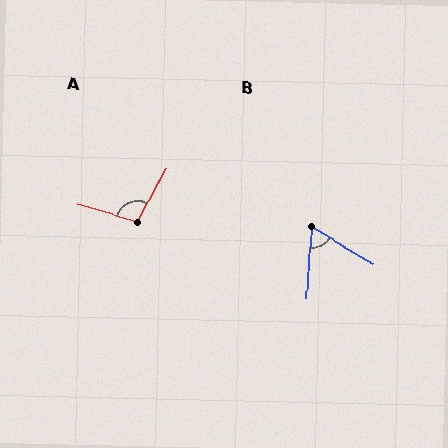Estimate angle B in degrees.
Approximately 62 degrees.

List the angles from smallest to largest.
B (62°), A (102°).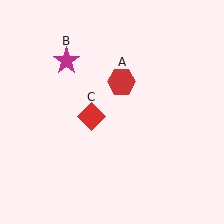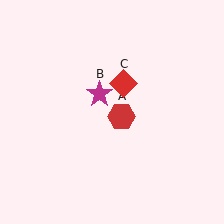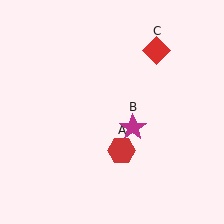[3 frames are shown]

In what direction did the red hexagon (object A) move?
The red hexagon (object A) moved down.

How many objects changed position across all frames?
3 objects changed position: red hexagon (object A), magenta star (object B), red diamond (object C).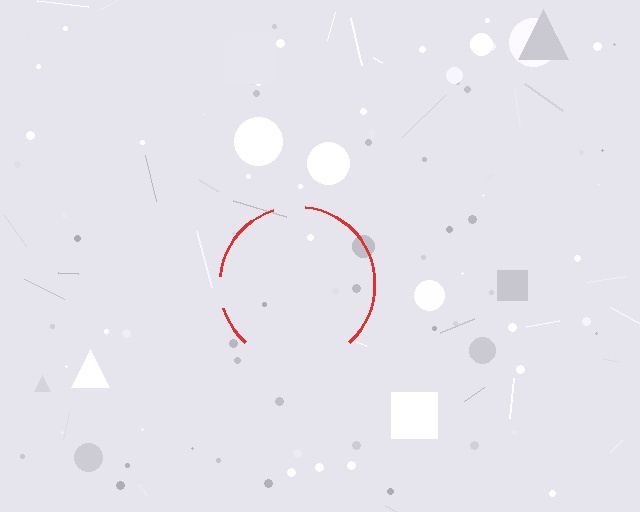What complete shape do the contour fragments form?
The contour fragments form a circle.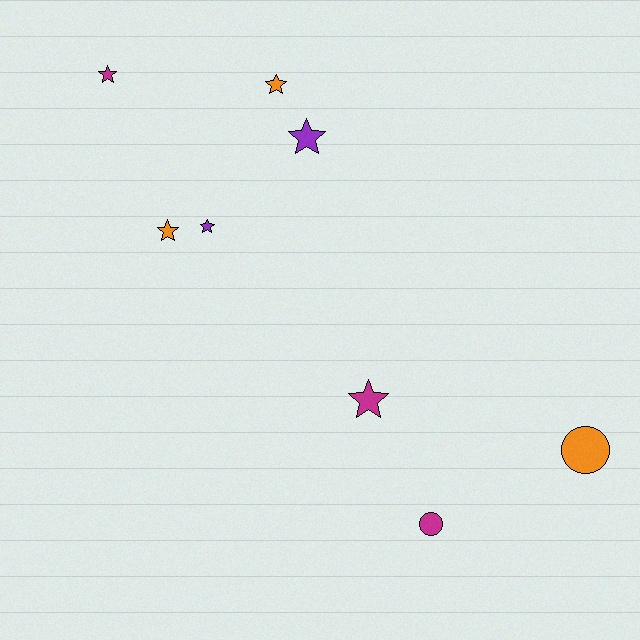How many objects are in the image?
There are 8 objects.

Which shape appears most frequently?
Star, with 6 objects.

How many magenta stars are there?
There are 2 magenta stars.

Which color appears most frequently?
Orange, with 3 objects.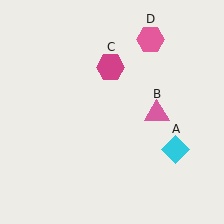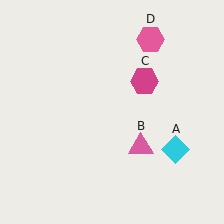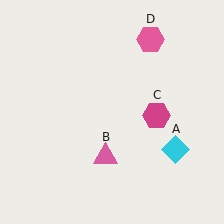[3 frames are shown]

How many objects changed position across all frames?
2 objects changed position: pink triangle (object B), magenta hexagon (object C).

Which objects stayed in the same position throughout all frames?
Cyan diamond (object A) and pink hexagon (object D) remained stationary.